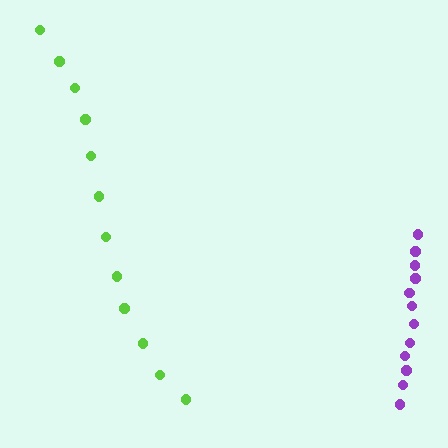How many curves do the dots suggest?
There are 2 distinct paths.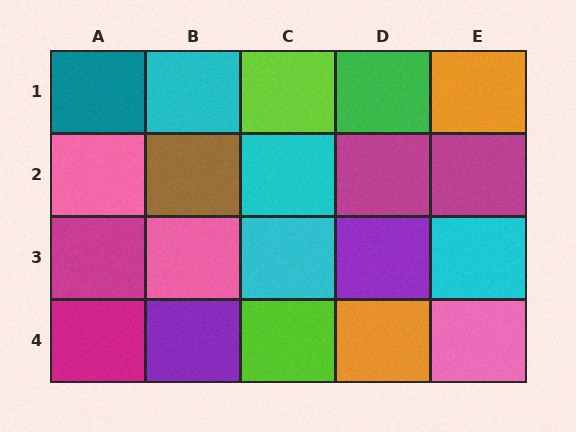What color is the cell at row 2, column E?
Magenta.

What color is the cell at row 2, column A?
Pink.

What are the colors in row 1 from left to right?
Teal, cyan, lime, green, orange.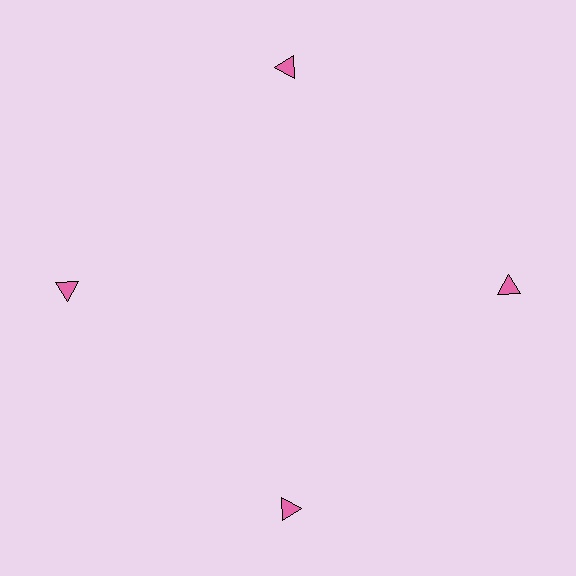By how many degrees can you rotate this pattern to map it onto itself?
The pattern maps onto itself every 90 degrees of rotation.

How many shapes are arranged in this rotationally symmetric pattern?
There are 4 shapes, arranged in 4 groups of 1.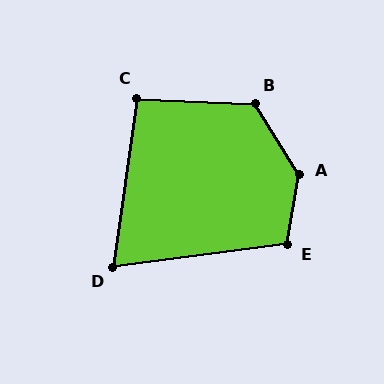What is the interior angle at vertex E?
Approximately 107 degrees (obtuse).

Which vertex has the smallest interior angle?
D, at approximately 75 degrees.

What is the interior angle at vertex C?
Approximately 95 degrees (obtuse).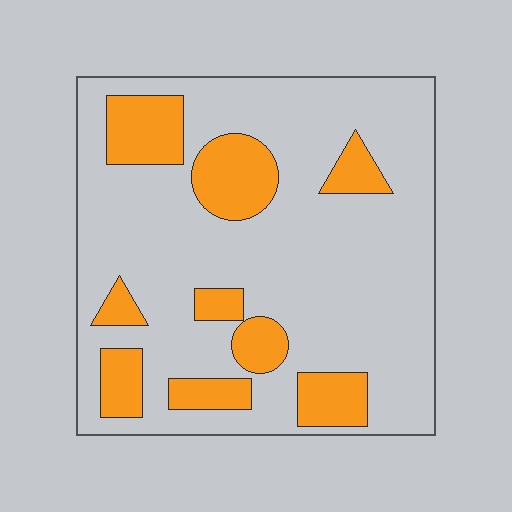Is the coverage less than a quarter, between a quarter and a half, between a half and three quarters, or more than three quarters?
Less than a quarter.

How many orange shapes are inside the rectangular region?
9.